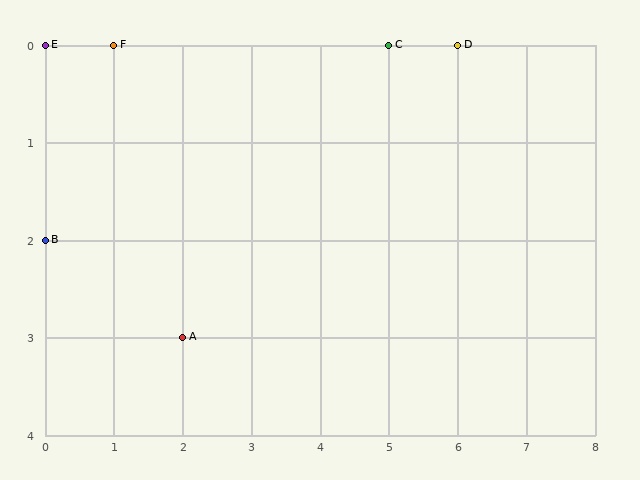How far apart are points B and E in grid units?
Points B and E are 2 rows apart.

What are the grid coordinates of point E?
Point E is at grid coordinates (0, 0).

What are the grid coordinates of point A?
Point A is at grid coordinates (2, 3).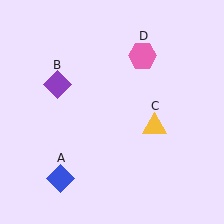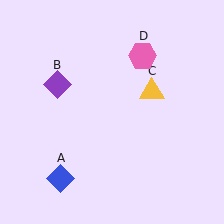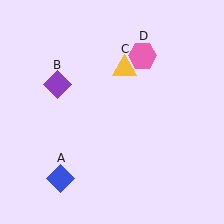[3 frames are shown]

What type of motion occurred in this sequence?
The yellow triangle (object C) rotated counterclockwise around the center of the scene.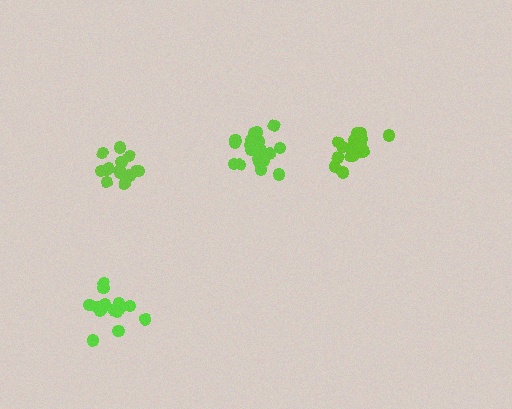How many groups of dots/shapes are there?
There are 4 groups.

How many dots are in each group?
Group 1: 20 dots, Group 2: 14 dots, Group 3: 15 dots, Group 4: 19 dots (68 total).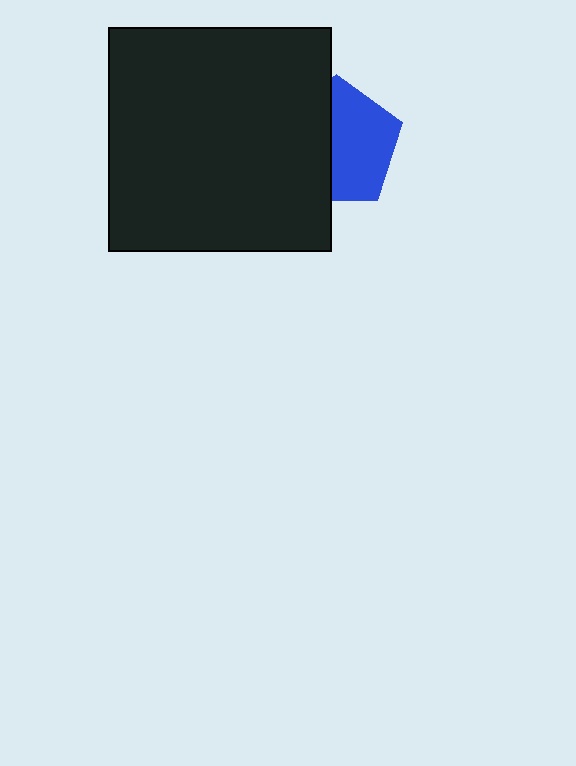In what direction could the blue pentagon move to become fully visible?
The blue pentagon could move right. That would shift it out from behind the black square entirely.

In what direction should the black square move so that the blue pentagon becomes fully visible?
The black square should move left. That is the shortest direction to clear the overlap and leave the blue pentagon fully visible.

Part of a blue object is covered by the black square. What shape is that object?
It is a pentagon.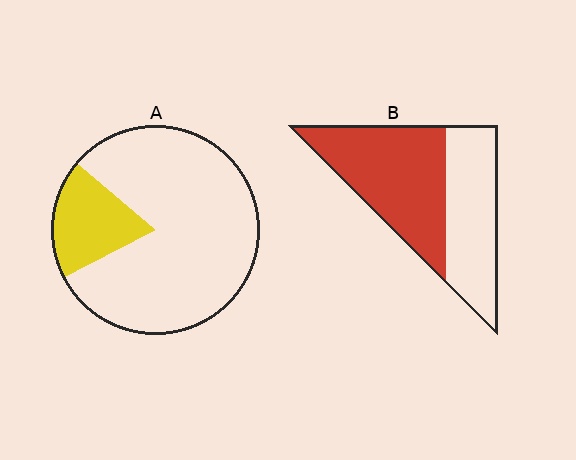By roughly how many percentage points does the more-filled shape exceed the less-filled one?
By roughly 40 percentage points (B over A).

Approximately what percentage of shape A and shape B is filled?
A is approximately 20% and B is approximately 55%.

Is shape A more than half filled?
No.